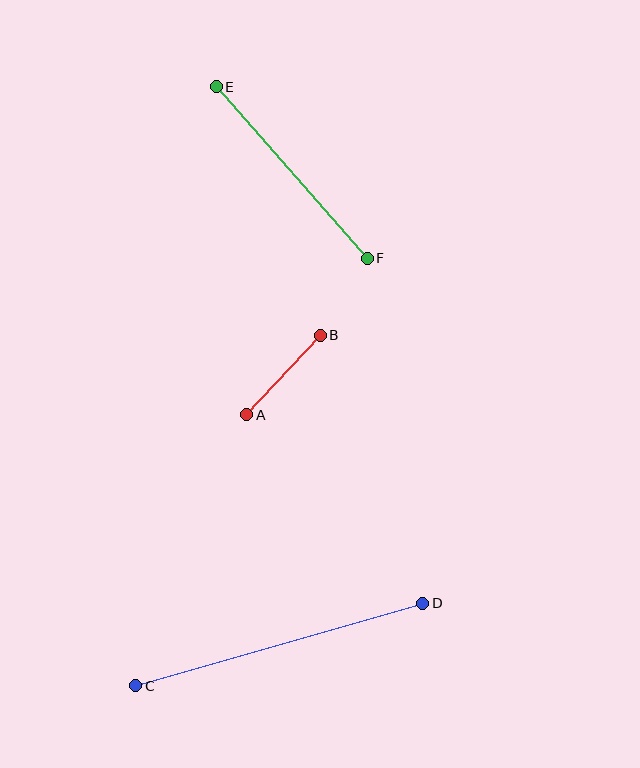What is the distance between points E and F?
The distance is approximately 228 pixels.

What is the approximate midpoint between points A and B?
The midpoint is at approximately (283, 375) pixels.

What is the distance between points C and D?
The distance is approximately 299 pixels.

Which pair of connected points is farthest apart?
Points C and D are farthest apart.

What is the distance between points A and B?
The distance is approximately 108 pixels.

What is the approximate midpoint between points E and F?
The midpoint is at approximately (292, 173) pixels.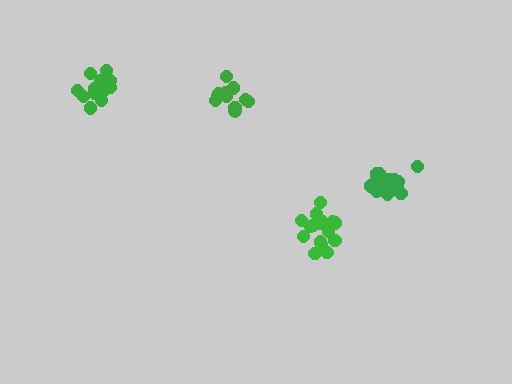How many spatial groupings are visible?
There are 4 spatial groupings.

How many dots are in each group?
Group 1: 18 dots, Group 2: 12 dots, Group 3: 17 dots, Group 4: 16 dots (63 total).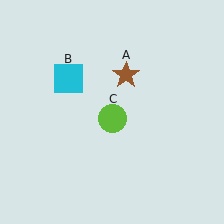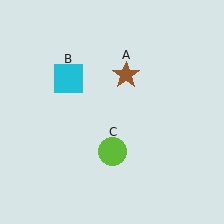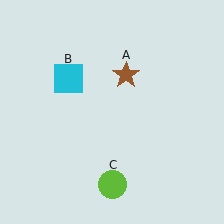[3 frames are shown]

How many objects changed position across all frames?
1 object changed position: lime circle (object C).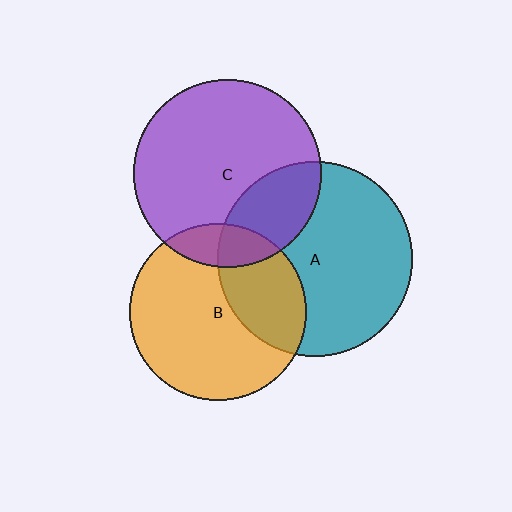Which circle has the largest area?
Circle A (teal).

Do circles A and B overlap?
Yes.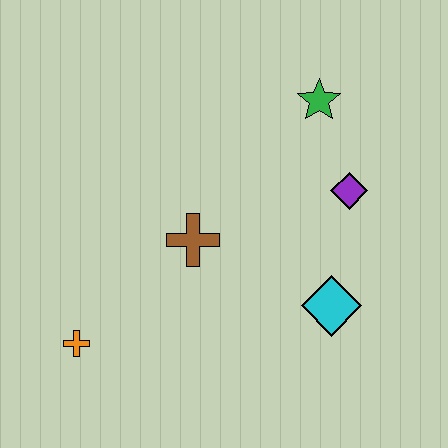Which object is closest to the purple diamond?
The green star is closest to the purple diamond.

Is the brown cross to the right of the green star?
No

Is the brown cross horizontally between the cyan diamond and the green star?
No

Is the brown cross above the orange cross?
Yes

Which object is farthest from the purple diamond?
The orange cross is farthest from the purple diamond.